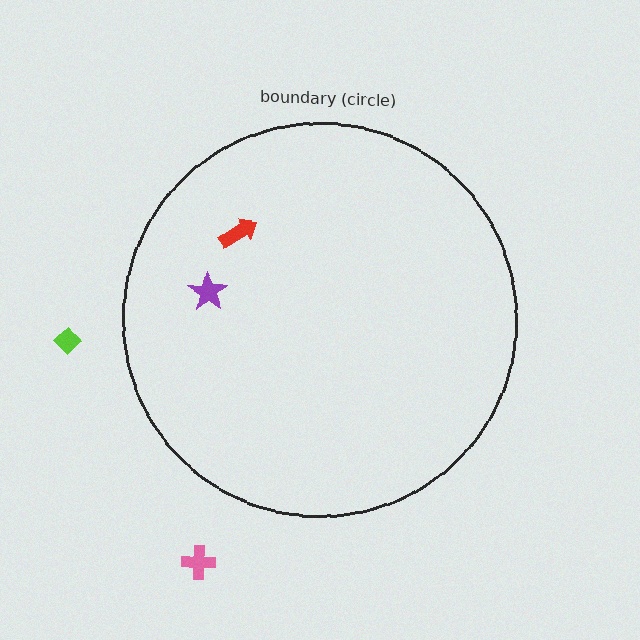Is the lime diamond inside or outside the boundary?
Outside.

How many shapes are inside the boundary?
2 inside, 2 outside.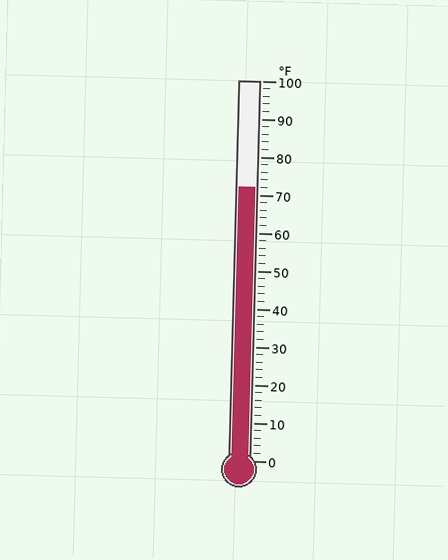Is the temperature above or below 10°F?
The temperature is above 10°F.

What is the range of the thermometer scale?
The thermometer scale ranges from 0°F to 100°F.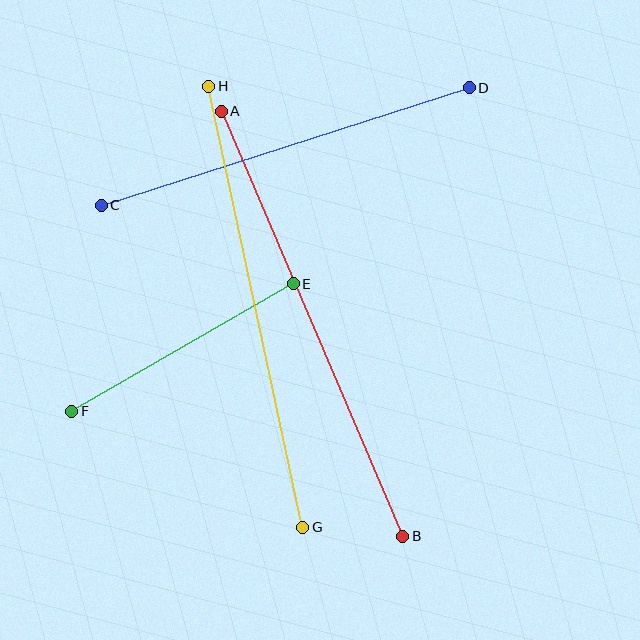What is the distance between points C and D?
The distance is approximately 386 pixels.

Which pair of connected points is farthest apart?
Points A and B are farthest apart.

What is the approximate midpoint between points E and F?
The midpoint is at approximately (182, 347) pixels.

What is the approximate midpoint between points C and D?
The midpoint is at approximately (285, 146) pixels.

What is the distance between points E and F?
The distance is approximately 256 pixels.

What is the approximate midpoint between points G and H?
The midpoint is at approximately (256, 307) pixels.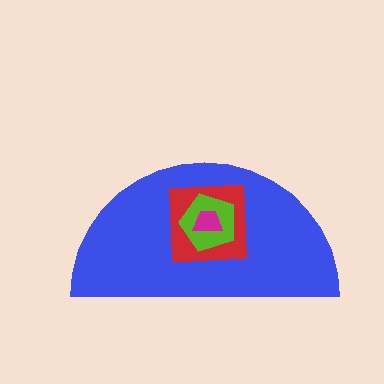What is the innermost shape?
The magenta trapezoid.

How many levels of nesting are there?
4.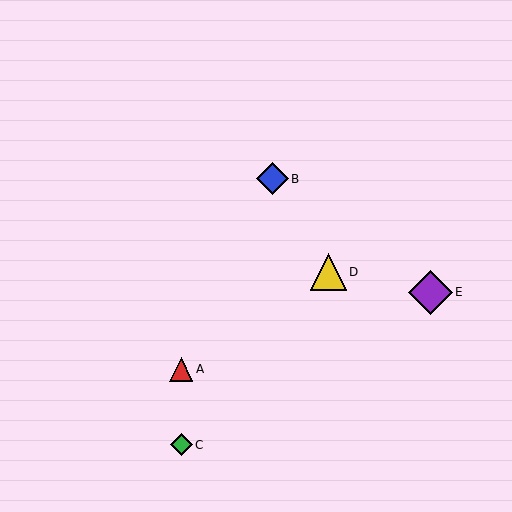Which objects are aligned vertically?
Objects A, C are aligned vertically.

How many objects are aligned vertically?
2 objects (A, C) are aligned vertically.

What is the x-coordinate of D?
Object D is at x≈328.